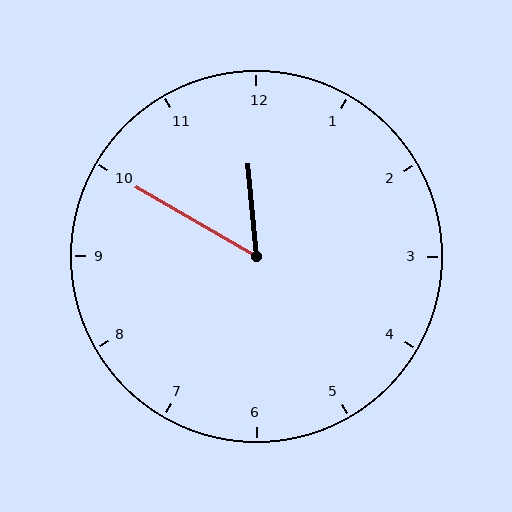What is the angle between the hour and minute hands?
Approximately 55 degrees.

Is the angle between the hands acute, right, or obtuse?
It is acute.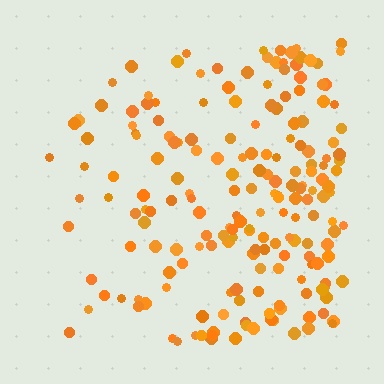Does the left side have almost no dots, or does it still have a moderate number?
Still a moderate number, just noticeably fewer than the right.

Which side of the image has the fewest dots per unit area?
The left.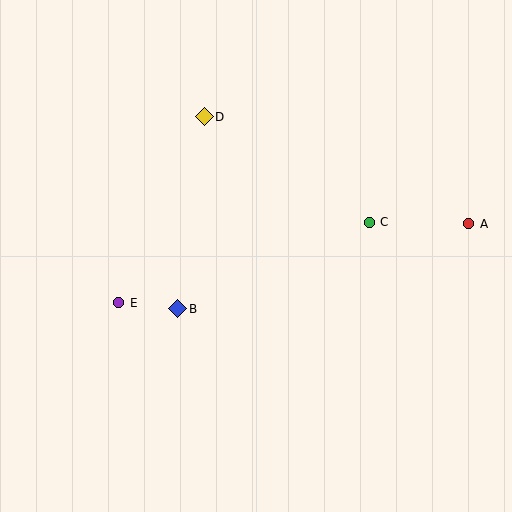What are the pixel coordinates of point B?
Point B is at (177, 309).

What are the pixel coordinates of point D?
Point D is at (204, 117).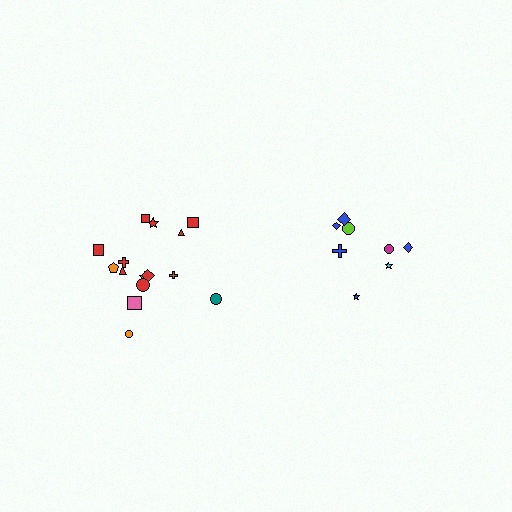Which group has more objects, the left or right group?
The left group.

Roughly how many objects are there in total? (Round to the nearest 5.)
Roughly 25 objects in total.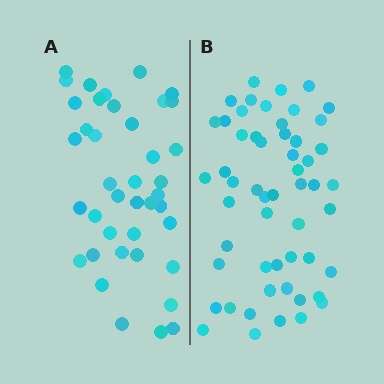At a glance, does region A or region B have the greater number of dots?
Region B (the right region) has more dots.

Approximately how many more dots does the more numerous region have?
Region B has approximately 15 more dots than region A.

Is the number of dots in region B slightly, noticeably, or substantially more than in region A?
Region B has noticeably more, but not dramatically so. The ratio is roughly 1.4 to 1.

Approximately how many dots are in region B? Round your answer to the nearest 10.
About 50 dots. (The exact count is 54, which rounds to 50.)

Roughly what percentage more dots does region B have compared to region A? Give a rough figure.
About 35% more.